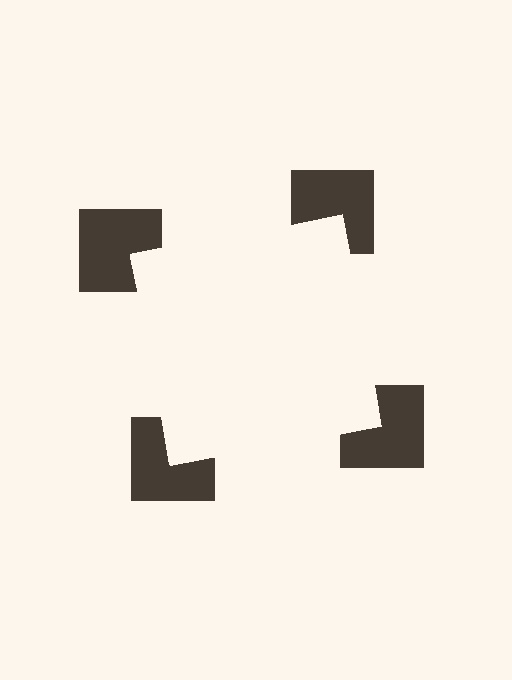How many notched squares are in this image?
There are 4 — one at each vertex of the illusory square.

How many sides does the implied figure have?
4 sides.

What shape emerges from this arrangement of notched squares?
An illusory square — its edges are inferred from the aligned wedge cuts in the notched squares, not physically drawn.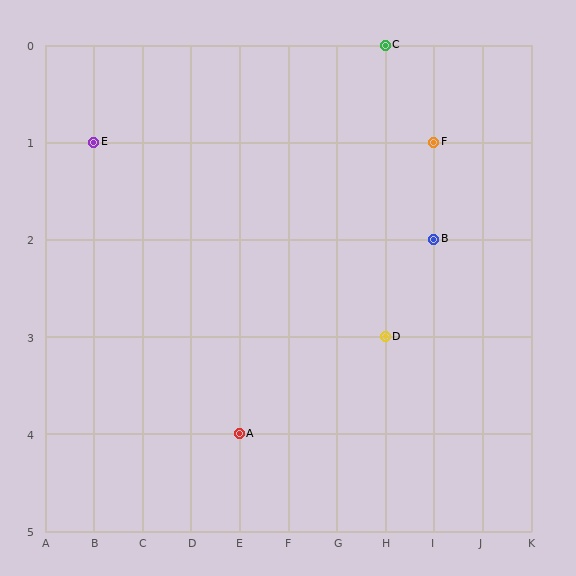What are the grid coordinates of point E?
Point E is at grid coordinates (B, 1).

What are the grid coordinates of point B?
Point B is at grid coordinates (I, 2).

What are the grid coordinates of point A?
Point A is at grid coordinates (E, 4).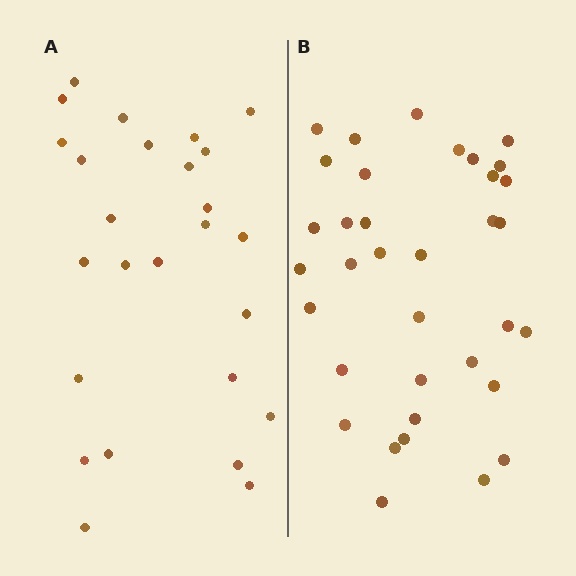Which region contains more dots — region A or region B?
Region B (the right region) has more dots.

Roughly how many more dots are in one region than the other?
Region B has roughly 8 or so more dots than region A.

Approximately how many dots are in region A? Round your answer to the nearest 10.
About 30 dots. (The exact count is 26, which rounds to 30.)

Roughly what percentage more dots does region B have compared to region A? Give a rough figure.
About 35% more.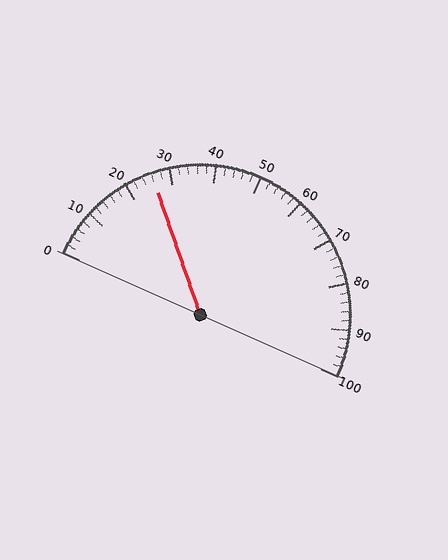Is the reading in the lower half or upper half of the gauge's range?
The reading is in the lower half of the range (0 to 100).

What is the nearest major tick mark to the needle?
The nearest major tick mark is 30.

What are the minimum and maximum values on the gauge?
The gauge ranges from 0 to 100.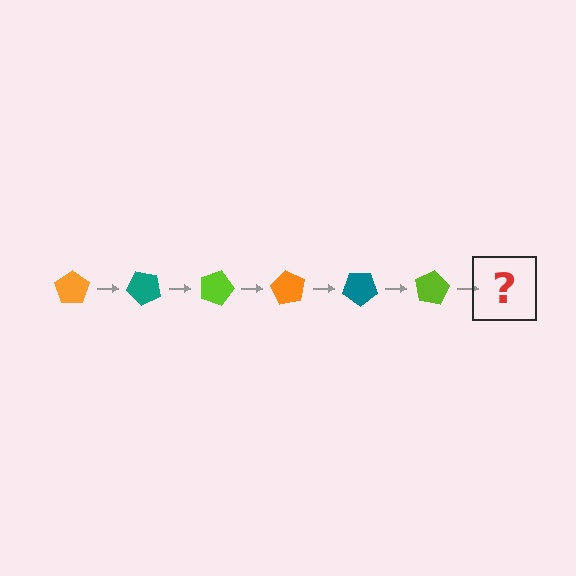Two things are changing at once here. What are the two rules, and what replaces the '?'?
The two rules are that it rotates 45 degrees each step and the color cycles through orange, teal, and lime. The '?' should be an orange pentagon, rotated 270 degrees from the start.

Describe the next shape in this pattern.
It should be an orange pentagon, rotated 270 degrees from the start.